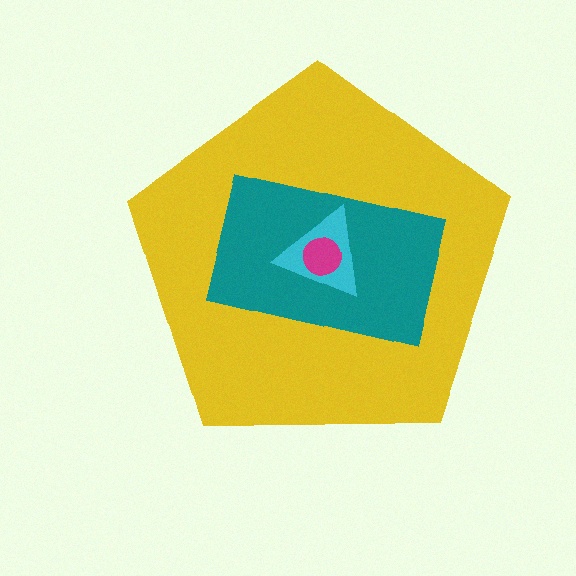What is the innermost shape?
The magenta circle.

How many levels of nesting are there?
4.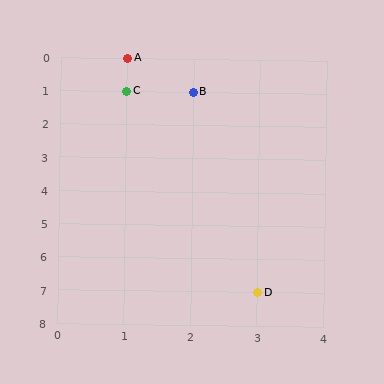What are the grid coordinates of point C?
Point C is at grid coordinates (1, 1).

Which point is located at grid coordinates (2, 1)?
Point B is at (2, 1).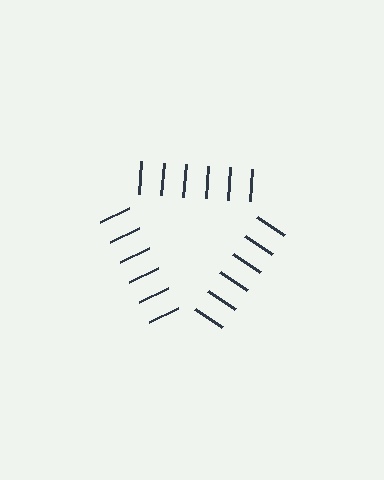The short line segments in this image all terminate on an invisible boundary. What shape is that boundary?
An illusory triangle — the line segments terminate on its edges but no continuous stroke is drawn.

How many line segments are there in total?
18 — 6 along each of the 3 edges.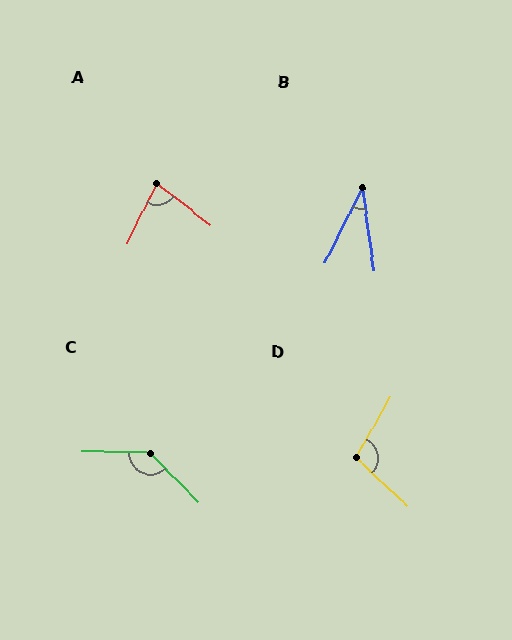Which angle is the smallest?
B, at approximately 34 degrees.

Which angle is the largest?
C, at approximately 135 degrees.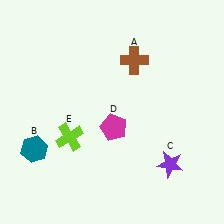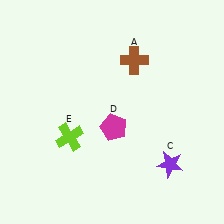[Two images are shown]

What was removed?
The teal hexagon (B) was removed in Image 2.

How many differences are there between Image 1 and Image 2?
There is 1 difference between the two images.